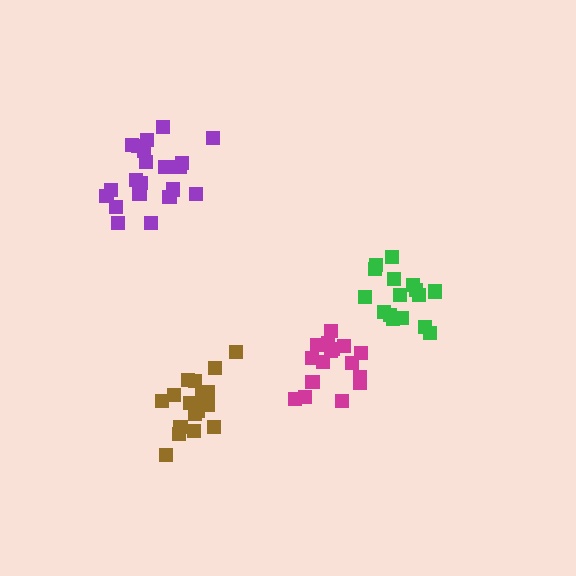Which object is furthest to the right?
The green cluster is rightmost.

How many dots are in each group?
Group 1: 18 dots, Group 2: 16 dots, Group 3: 16 dots, Group 4: 21 dots (71 total).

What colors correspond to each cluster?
The clusters are colored: brown, green, magenta, purple.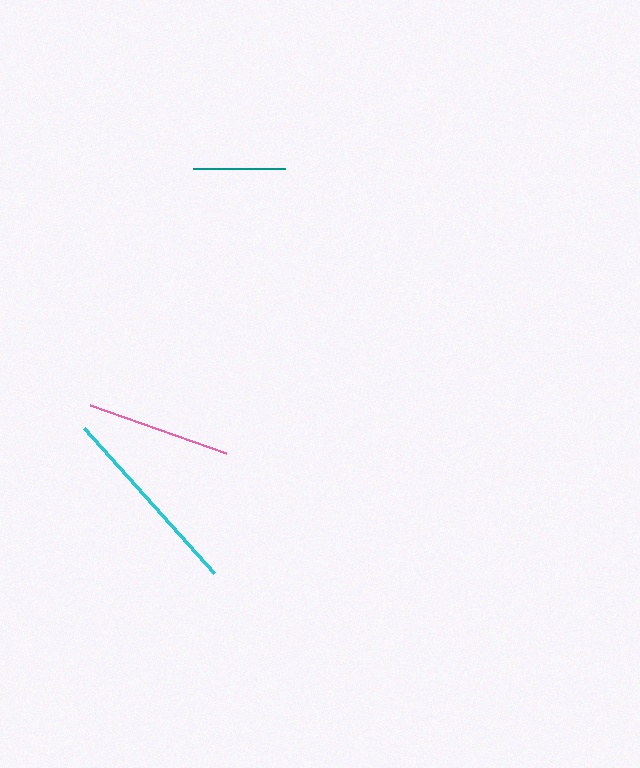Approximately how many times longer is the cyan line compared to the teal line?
The cyan line is approximately 2.1 times the length of the teal line.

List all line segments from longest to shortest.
From longest to shortest: cyan, pink, teal.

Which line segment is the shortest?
The teal line is the shortest at approximately 92 pixels.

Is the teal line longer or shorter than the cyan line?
The cyan line is longer than the teal line.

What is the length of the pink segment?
The pink segment is approximately 144 pixels long.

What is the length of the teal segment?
The teal segment is approximately 92 pixels long.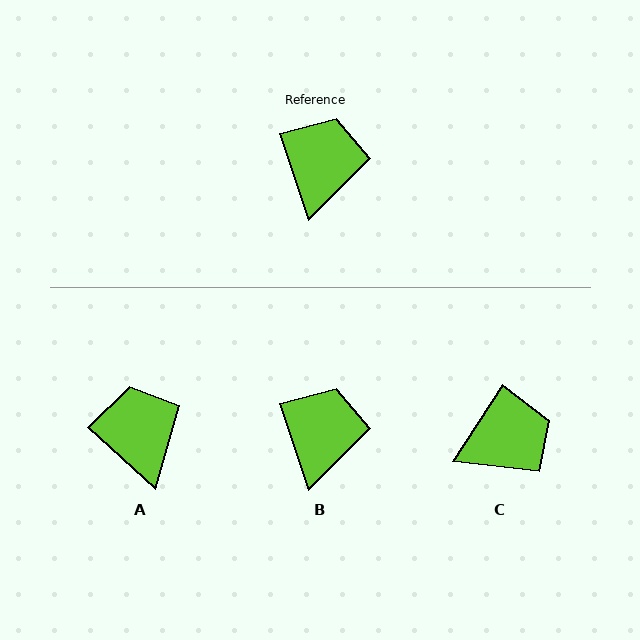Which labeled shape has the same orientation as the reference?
B.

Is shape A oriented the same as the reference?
No, it is off by about 29 degrees.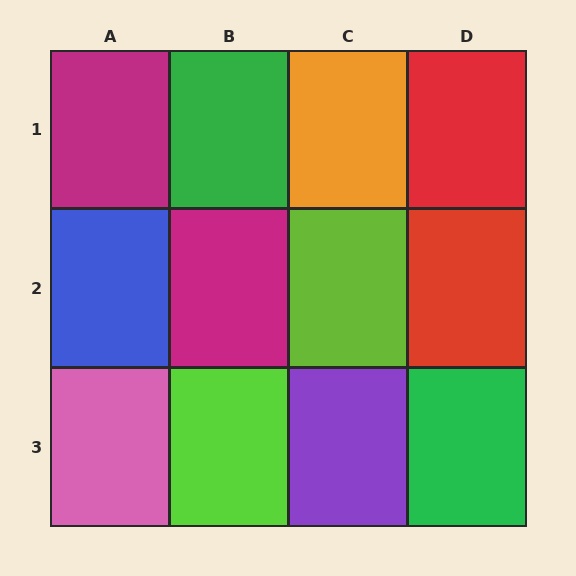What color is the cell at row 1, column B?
Green.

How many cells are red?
2 cells are red.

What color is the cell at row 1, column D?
Red.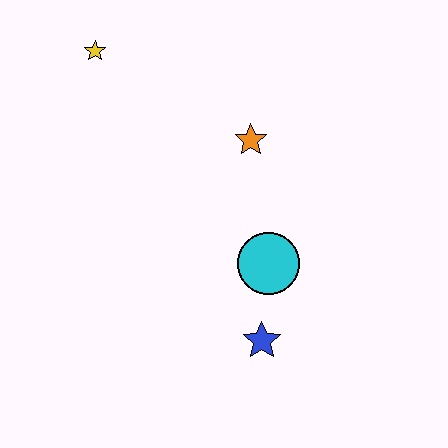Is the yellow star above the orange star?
Yes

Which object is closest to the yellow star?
The orange star is closest to the yellow star.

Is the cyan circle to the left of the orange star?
No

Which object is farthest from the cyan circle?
The yellow star is farthest from the cyan circle.